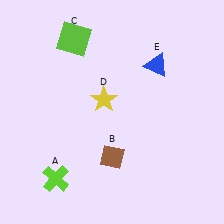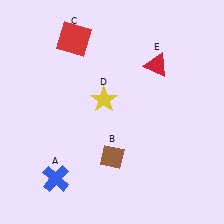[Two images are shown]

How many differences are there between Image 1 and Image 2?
There are 3 differences between the two images.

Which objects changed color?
A changed from lime to blue. C changed from lime to red. E changed from blue to red.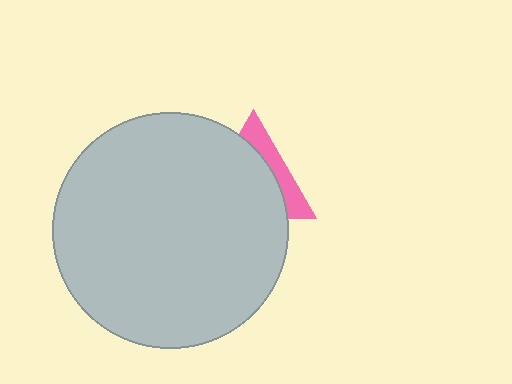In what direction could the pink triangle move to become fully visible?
The pink triangle could move toward the upper-right. That would shift it out from behind the light gray circle entirely.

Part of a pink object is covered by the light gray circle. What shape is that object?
It is a triangle.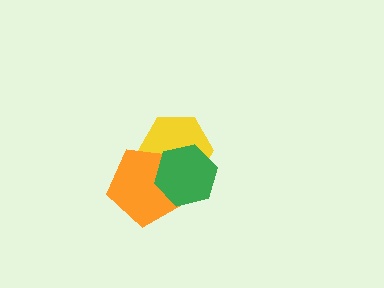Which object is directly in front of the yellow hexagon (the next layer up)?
The orange pentagon is directly in front of the yellow hexagon.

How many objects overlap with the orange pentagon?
2 objects overlap with the orange pentagon.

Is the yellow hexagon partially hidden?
Yes, it is partially covered by another shape.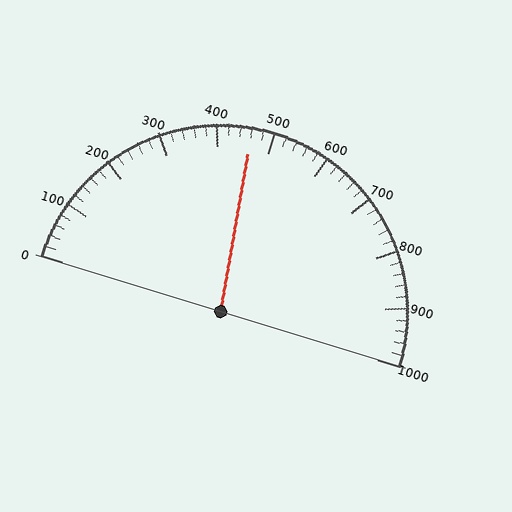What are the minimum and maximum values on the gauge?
The gauge ranges from 0 to 1000.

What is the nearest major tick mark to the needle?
The nearest major tick mark is 500.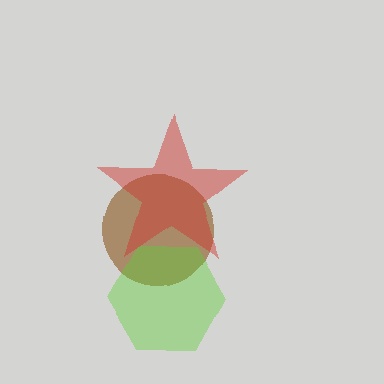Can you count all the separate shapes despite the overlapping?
Yes, there are 3 separate shapes.